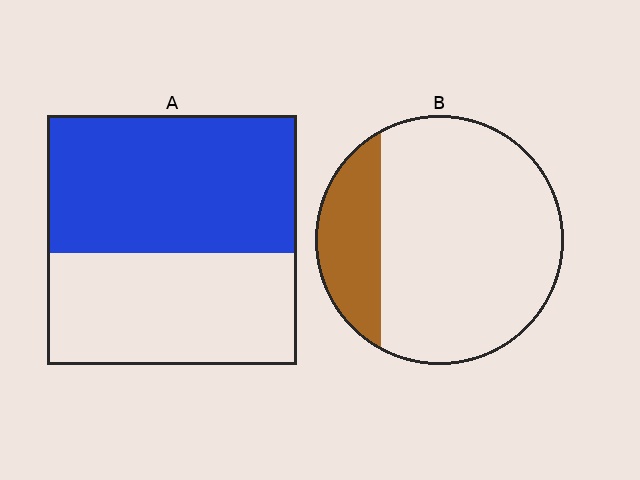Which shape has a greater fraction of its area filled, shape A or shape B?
Shape A.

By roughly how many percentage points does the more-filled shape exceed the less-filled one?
By roughly 35 percentage points (A over B).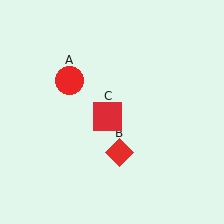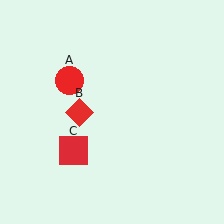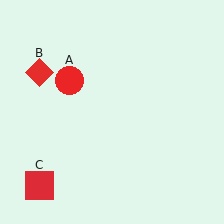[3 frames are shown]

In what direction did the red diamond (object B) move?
The red diamond (object B) moved up and to the left.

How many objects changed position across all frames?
2 objects changed position: red diamond (object B), red square (object C).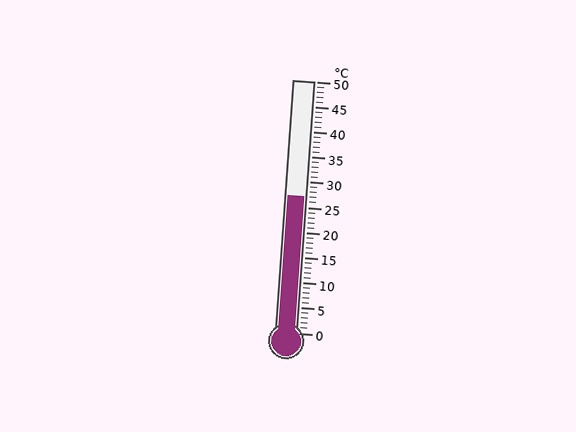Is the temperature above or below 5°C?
The temperature is above 5°C.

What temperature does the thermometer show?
The thermometer shows approximately 27°C.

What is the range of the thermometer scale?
The thermometer scale ranges from 0°C to 50°C.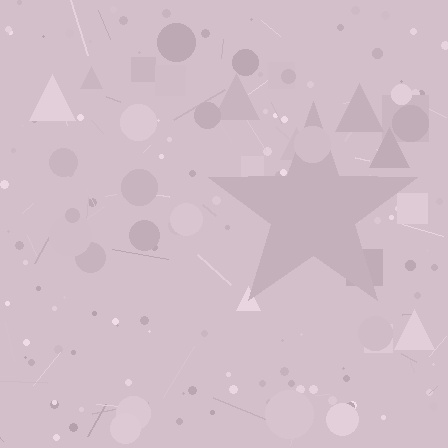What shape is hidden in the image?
A star is hidden in the image.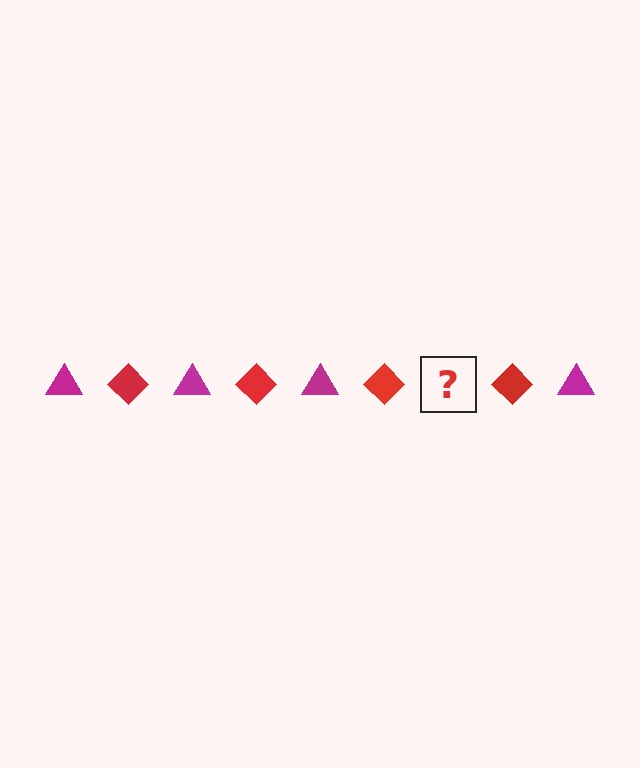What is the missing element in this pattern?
The missing element is a magenta triangle.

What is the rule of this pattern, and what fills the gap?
The rule is that the pattern alternates between magenta triangle and red diamond. The gap should be filled with a magenta triangle.